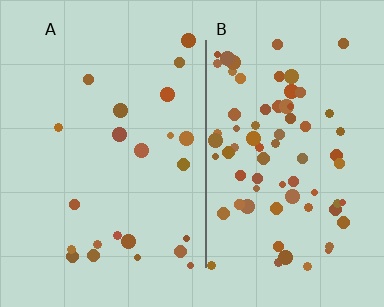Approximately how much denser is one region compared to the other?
Approximately 3.1× — region B over region A.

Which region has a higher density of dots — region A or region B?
B (the right).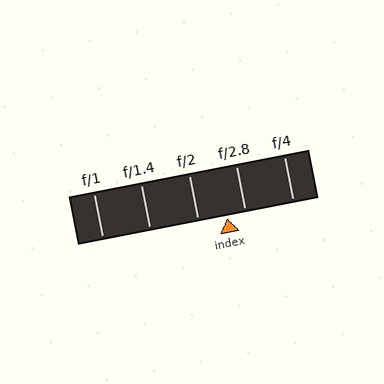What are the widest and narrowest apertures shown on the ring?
The widest aperture shown is f/1 and the narrowest is f/4.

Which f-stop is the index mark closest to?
The index mark is closest to f/2.8.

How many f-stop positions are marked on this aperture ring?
There are 5 f-stop positions marked.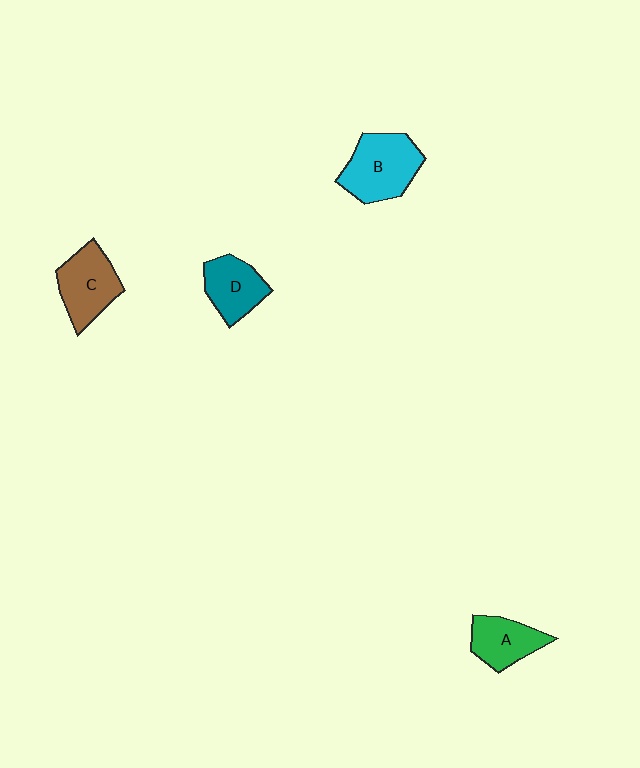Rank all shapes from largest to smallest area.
From largest to smallest: B (cyan), C (brown), D (teal), A (green).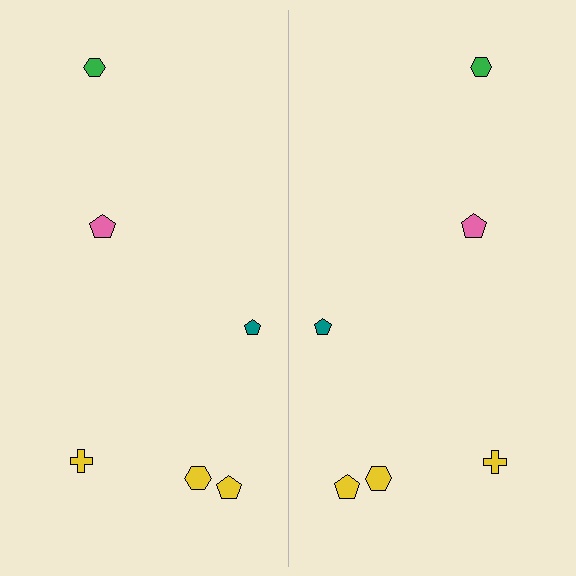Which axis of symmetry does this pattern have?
The pattern has a vertical axis of symmetry running through the center of the image.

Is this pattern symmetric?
Yes, this pattern has bilateral (reflection) symmetry.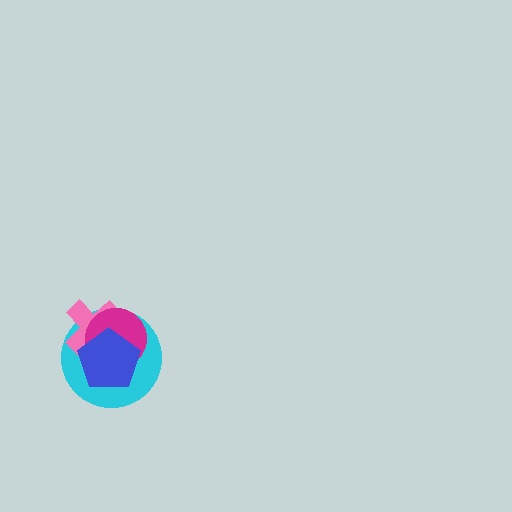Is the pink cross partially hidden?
Yes, it is partially covered by another shape.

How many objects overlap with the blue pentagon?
3 objects overlap with the blue pentagon.